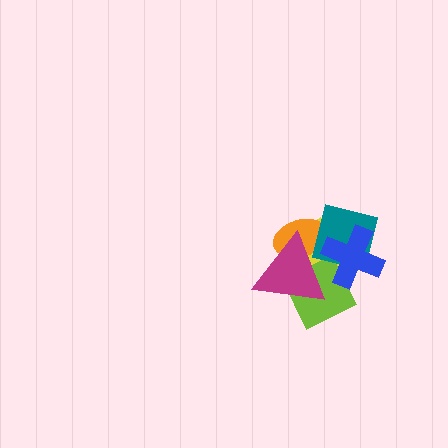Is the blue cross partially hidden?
No, no other shape covers it.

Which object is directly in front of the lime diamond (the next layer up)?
The orange ellipse is directly in front of the lime diamond.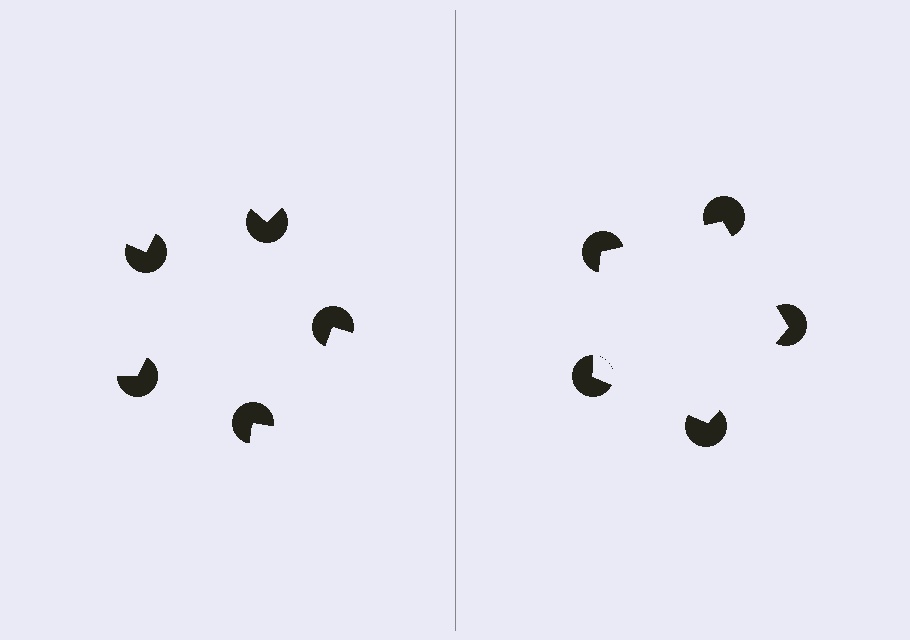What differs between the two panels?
The pac-man discs are positioned identically on both sides; only the wedge orientations differ. On the right they align to a pentagon; on the left they are misaligned.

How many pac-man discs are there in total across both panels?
10 — 5 on each side.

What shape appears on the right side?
An illusory pentagon.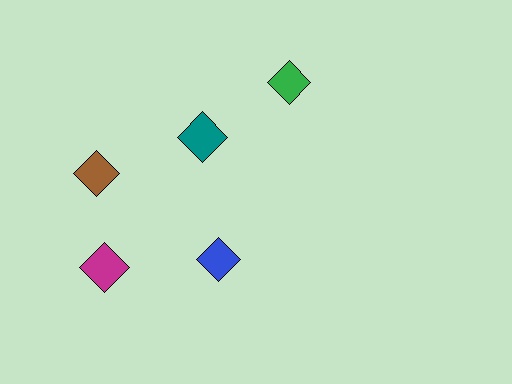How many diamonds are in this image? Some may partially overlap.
There are 5 diamonds.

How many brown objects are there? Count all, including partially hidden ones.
There is 1 brown object.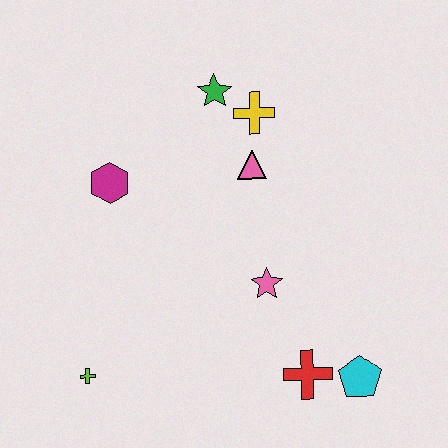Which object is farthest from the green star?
The cyan pentagon is farthest from the green star.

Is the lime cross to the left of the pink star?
Yes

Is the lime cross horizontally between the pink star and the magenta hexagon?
No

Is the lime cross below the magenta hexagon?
Yes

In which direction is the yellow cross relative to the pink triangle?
The yellow cross is above the pink triangle.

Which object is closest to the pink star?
The red cross is closest to the pink star.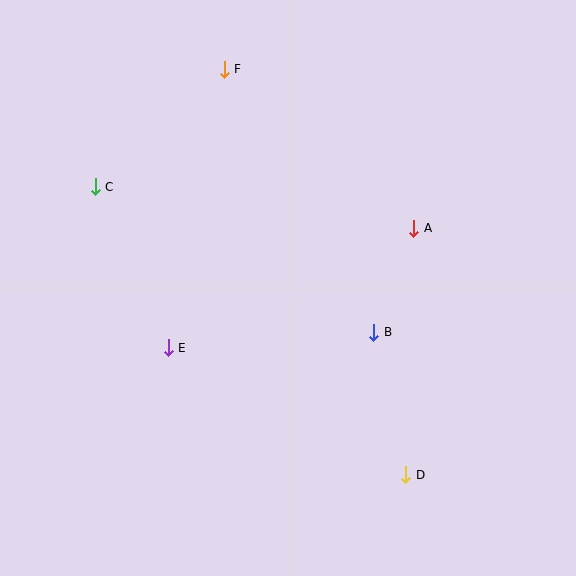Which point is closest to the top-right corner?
Point A is closest to the top-right corner.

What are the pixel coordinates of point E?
Point E is at (168, 348).